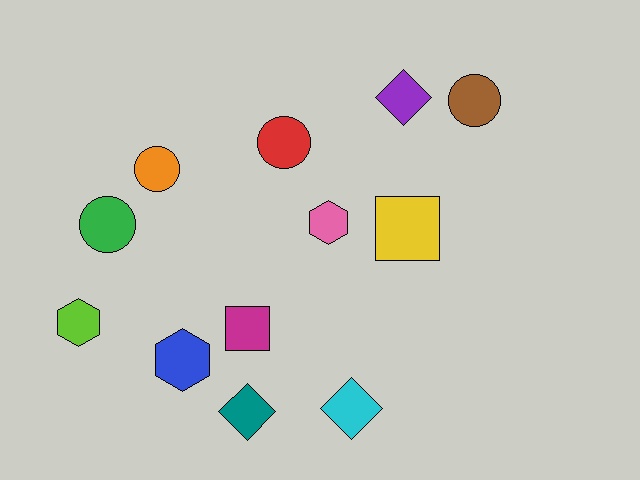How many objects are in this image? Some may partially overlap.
There are 12 objects.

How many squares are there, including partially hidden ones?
There are 2 squares.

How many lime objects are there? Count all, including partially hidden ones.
There is 1 lime object.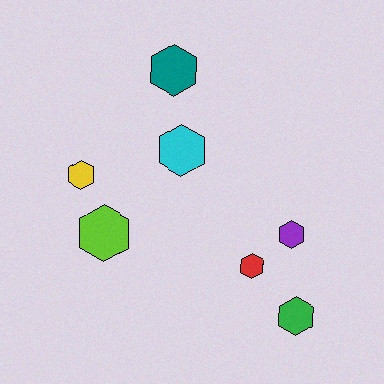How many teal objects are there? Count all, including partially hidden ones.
There is 1 teal object.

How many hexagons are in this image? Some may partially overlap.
There are 7 hexagons.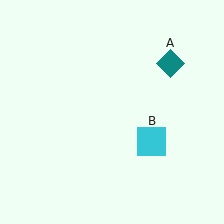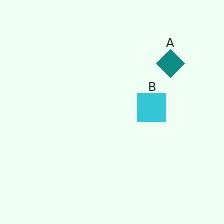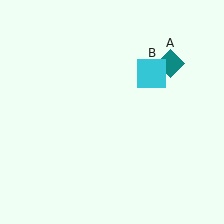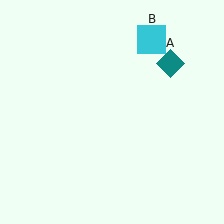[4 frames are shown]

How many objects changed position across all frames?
1 object changed position: cyan square (object B).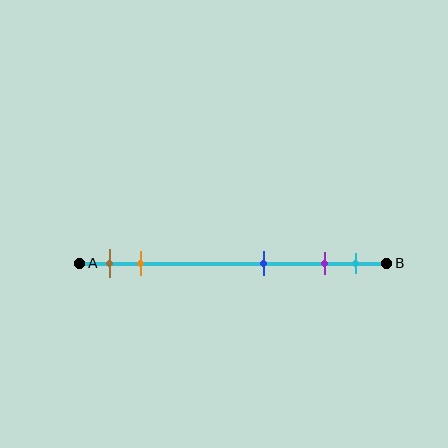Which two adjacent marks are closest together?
The purple and cyan marks are the closest adjacent pair.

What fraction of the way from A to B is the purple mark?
The purple mark is approximately 80% (0.8) of the way from A to B.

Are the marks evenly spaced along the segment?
No, the marks are not evenly spaced.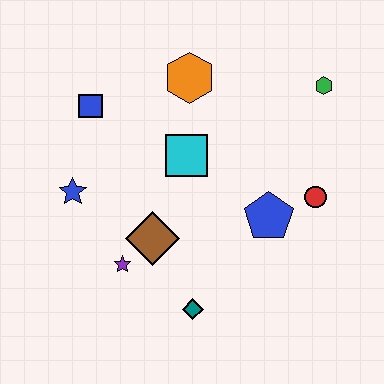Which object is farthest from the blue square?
The red circle is farthest from the blue square.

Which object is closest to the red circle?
The blue pentagon is closest to the red circle.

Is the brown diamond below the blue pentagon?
Yes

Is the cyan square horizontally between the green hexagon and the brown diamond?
Yes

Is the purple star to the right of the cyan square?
No